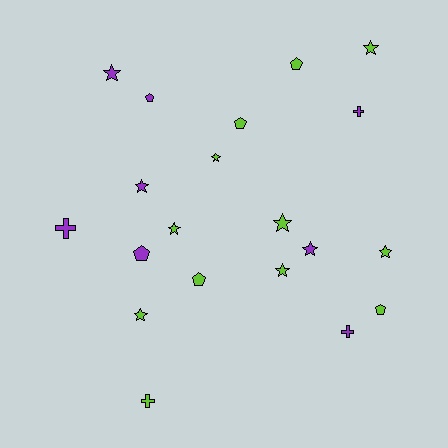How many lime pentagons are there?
There are 4 lime pentagons.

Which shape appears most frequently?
Star, with 10 objects.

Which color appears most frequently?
Lime, with 12 objects.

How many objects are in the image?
There are 20 objects.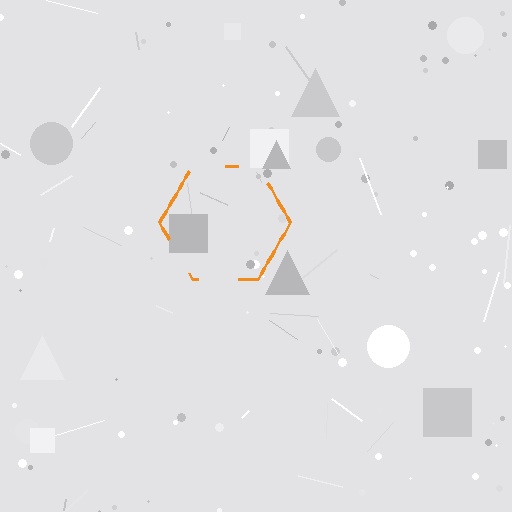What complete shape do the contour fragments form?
The contour fragments form a hexagon.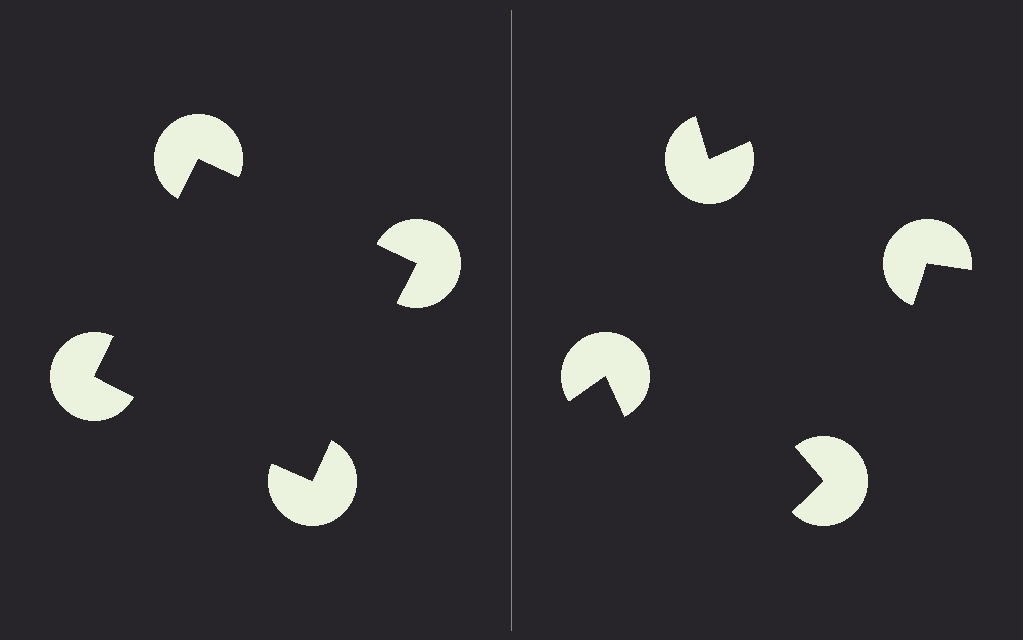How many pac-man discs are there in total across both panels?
8 — 4 on each side.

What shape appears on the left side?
An illusory square.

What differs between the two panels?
The pac-man discs are positioned identically on both sides; only the wedge orientations differ. On the left they align to a square; on the right they are misaligned.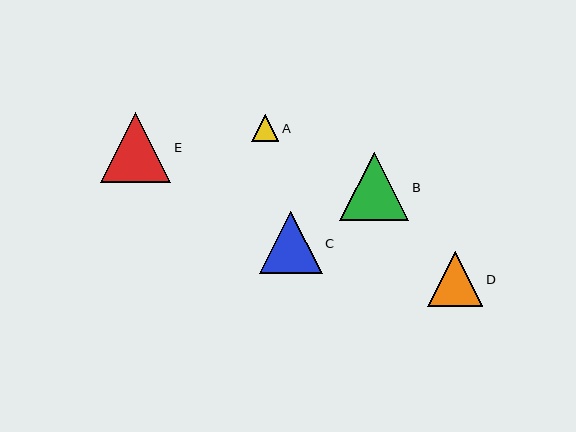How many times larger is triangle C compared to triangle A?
Triangle C is approximately 2.3 times the size of triangle A.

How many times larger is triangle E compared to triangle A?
Triangle E is approximately 2.6 times the size of triangle A.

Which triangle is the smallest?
Triangle A is the smallest with a size of approximately 27 pixels.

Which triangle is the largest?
Triangle E is the largest with a size of approximately 70 pixels.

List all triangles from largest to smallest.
From largest to smallest: E, B, C, D, A.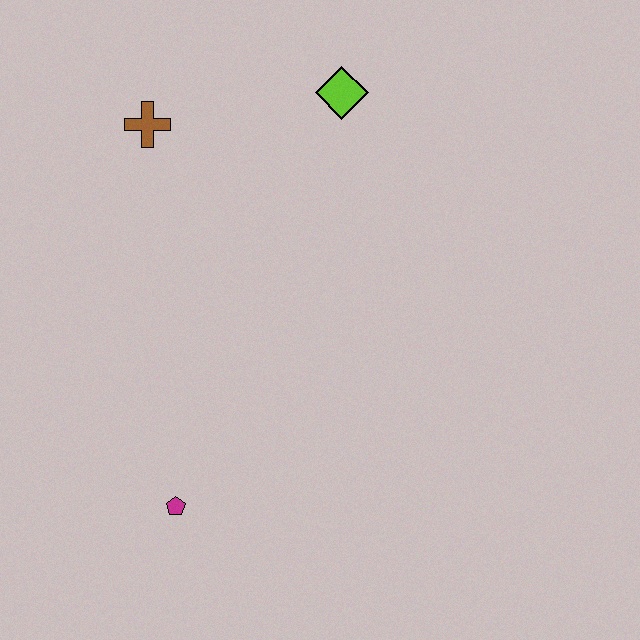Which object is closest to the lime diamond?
The brown cross is closest to the lime diamond.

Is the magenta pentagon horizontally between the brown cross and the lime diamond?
Yes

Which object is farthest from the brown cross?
The magenta pentagon is farthest from the brown cross.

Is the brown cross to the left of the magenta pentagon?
Yes